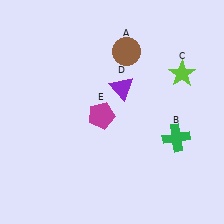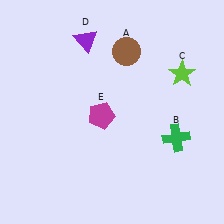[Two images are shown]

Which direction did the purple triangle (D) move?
The purple triangle (D) moved up.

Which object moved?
The purple triangle (D) moved up.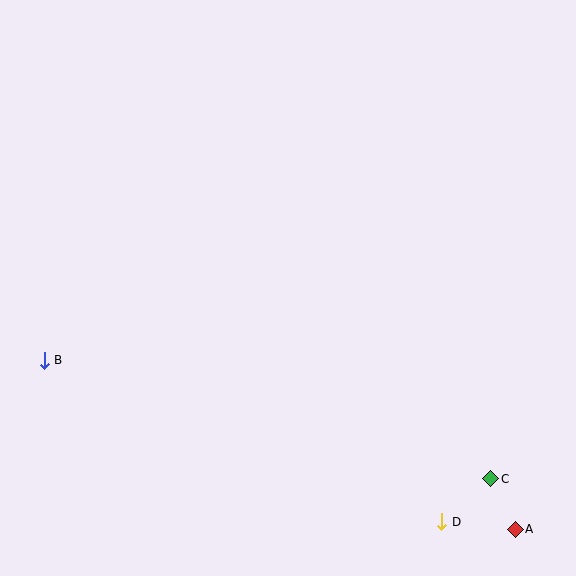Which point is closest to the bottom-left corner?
Point B is closest to the bottom-left corner.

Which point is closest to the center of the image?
Point B at (44, 360) is closest to the center.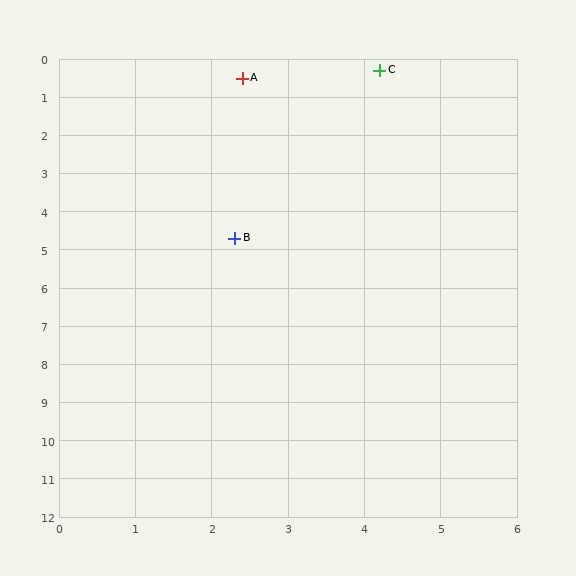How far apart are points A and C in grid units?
Points A and C are about 1.8 grid units apart.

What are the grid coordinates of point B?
Point B is at approximately (2.3, 4.7).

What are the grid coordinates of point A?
Point A is at approximately (2.4, 0.5).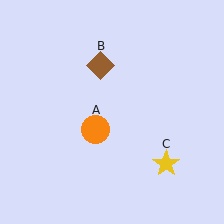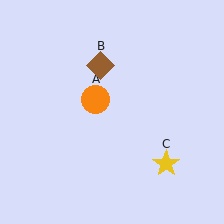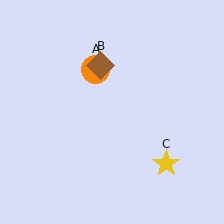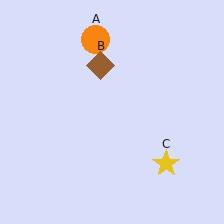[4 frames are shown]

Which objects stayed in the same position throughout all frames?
Brown diamond (object B) and yellow star (object C) remained stationary.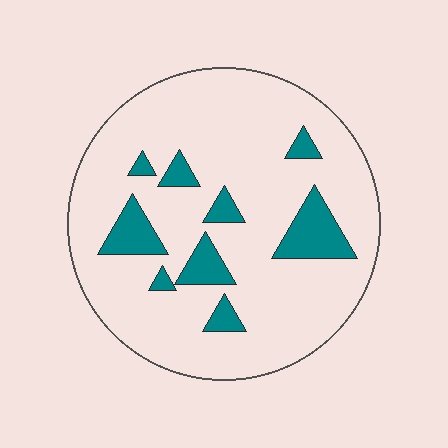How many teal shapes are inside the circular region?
9.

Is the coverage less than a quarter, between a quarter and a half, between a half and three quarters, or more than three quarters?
Less than a quarter.